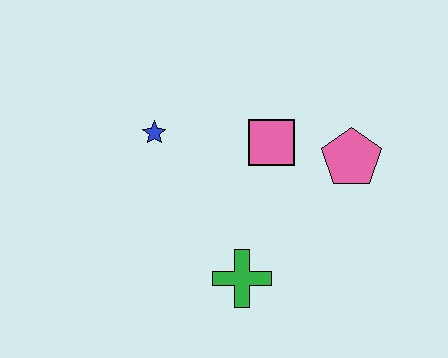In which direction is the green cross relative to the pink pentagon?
The green cross is below the pink pentagon.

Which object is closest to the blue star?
The pink square is closest to the blue star.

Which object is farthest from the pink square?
The green cross is farthest from the pink square.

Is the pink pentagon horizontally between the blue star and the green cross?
No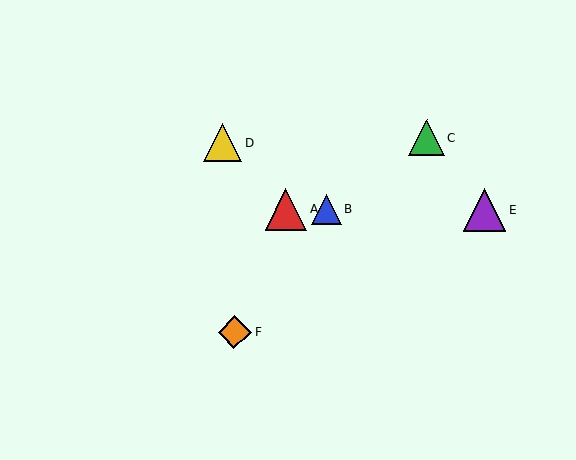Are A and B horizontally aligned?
Yes, both are at y≈209.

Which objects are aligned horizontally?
Objects A, B, E are aligned horizontally.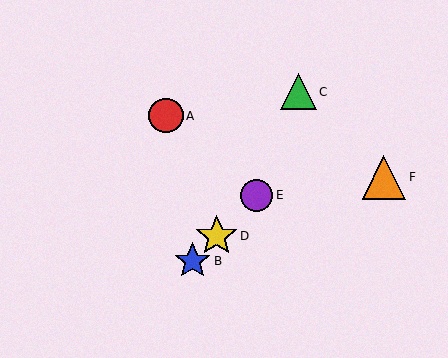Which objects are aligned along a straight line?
Objects B, D, E are aligned along a straight line.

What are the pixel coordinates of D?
Object D is at (217, 236).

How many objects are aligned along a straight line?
3 objects (B, D, E) are aligned along a straight line.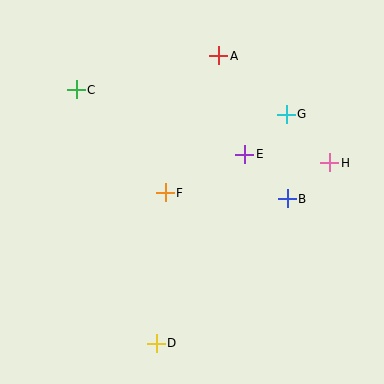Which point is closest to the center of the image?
Point F at (165, 193) is closest to the center.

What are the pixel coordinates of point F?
Point F is at (165, 193).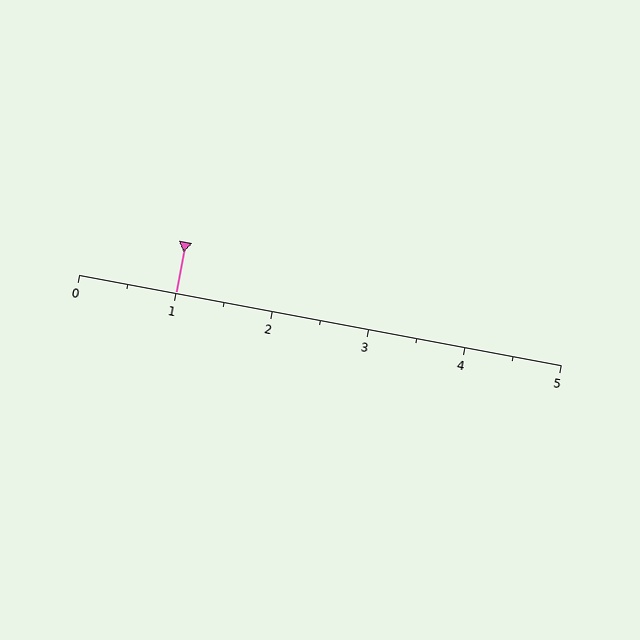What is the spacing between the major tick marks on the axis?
The major ticks are spaced 1 apart.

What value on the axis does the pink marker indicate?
The marker indicates approximately 1.